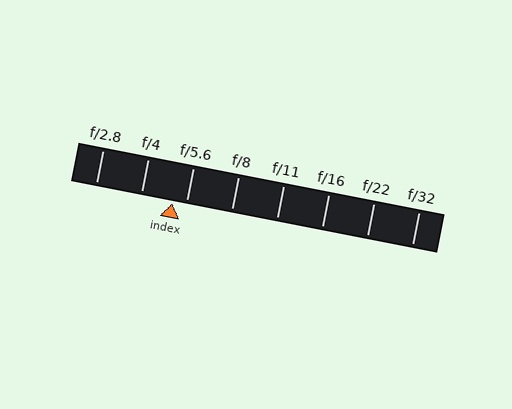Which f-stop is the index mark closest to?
The index mark is closest to f/5.6.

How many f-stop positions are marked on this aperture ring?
There are 8 f-stop positions marked.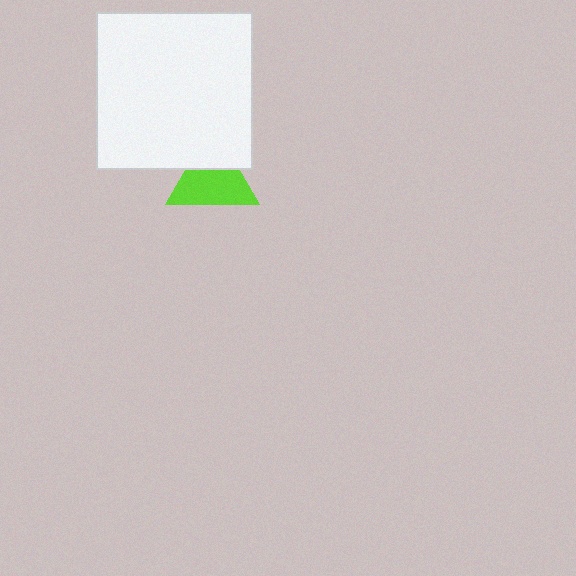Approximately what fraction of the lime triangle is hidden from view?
Roughly 32% of the lime triangle is hidden behind the white square.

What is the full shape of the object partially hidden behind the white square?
The partially hidden object is a lime triangle.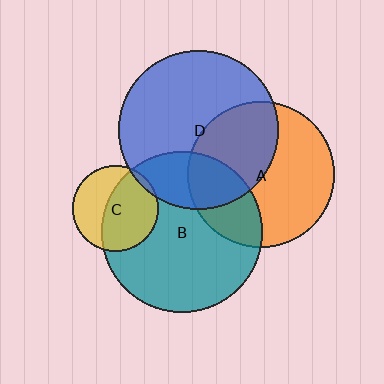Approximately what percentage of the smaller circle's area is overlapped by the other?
Approximately 45%.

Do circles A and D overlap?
Yes.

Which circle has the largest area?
Circle B (teal).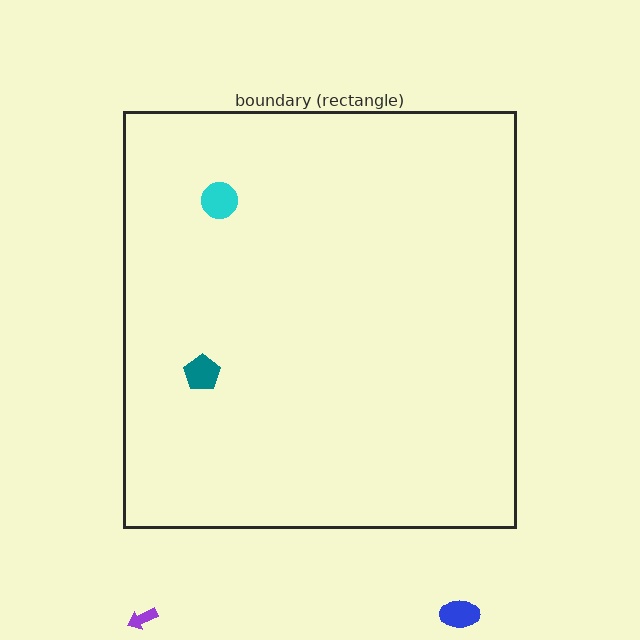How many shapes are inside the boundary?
2 inside, 2 outside.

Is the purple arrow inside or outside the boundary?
Outside.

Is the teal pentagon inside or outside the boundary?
Inside.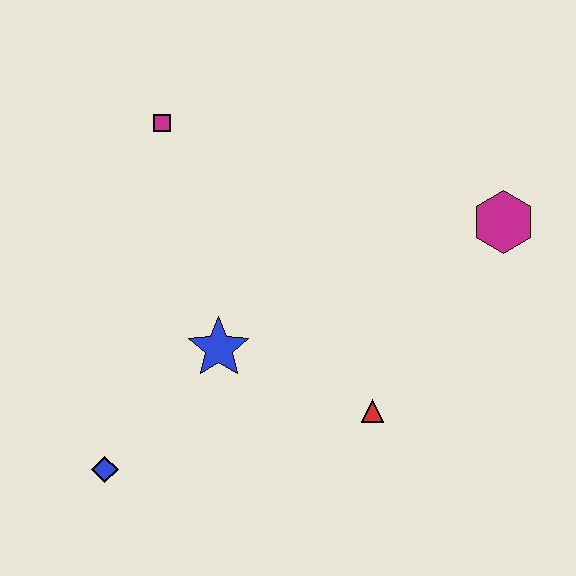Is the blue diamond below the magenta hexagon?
Yes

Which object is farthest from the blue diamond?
The magenta hexagon is farthest from the blue diamond.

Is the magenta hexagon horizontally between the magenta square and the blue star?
No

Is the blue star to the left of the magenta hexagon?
Yes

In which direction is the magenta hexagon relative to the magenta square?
The magenta hexagon is to the right of the magenta square.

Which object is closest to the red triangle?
The blue star is closest to the red triangle.